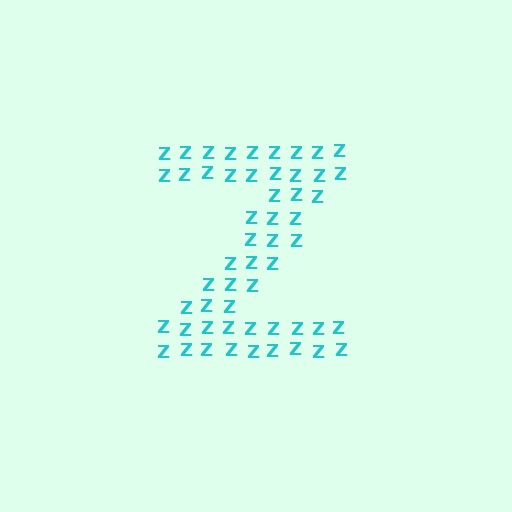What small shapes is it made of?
It is made of small letter Z's.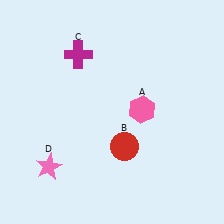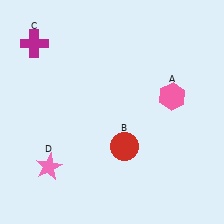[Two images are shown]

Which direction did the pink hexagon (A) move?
The pink hexagon (A) moved right.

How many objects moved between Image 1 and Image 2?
2 objects moved between the two images.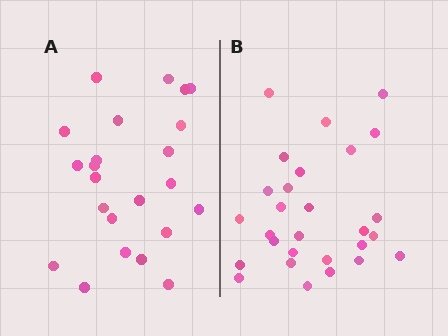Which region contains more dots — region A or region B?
Region B (the right region) has more dots.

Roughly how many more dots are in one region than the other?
Region B has about 5 more dots than region A.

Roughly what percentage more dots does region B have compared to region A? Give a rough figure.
About 20% more.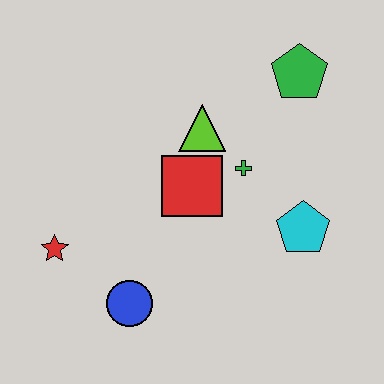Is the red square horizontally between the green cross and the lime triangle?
No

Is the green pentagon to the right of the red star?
Yes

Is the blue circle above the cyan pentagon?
No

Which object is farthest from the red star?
The green pentagon is farthest from the red star.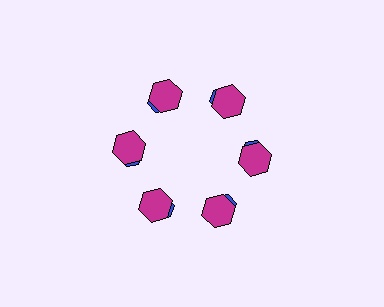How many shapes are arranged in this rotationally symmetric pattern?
There are 12 shapes, arranged in 6 groups of 2.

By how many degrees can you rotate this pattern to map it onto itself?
The pattern maps onto itself every 60 degrees of rotation.